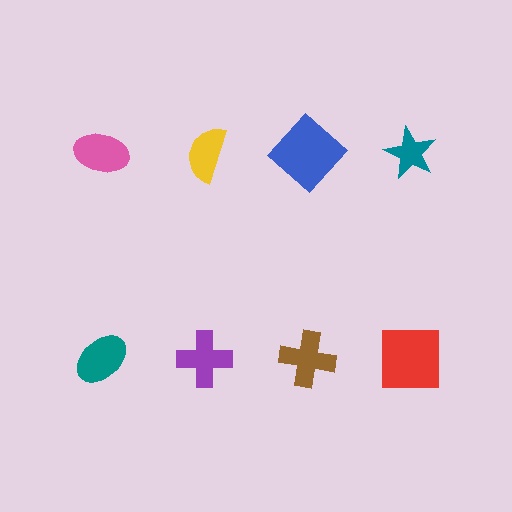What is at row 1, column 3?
A blue diamond.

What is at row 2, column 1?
A teal ellipse.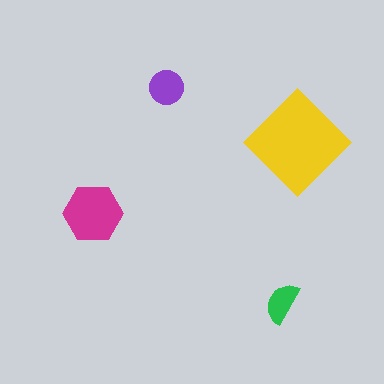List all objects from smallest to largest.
The green semicircle, the purple circle, the magenta hexagon, the yellow diamond.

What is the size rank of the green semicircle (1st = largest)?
4th.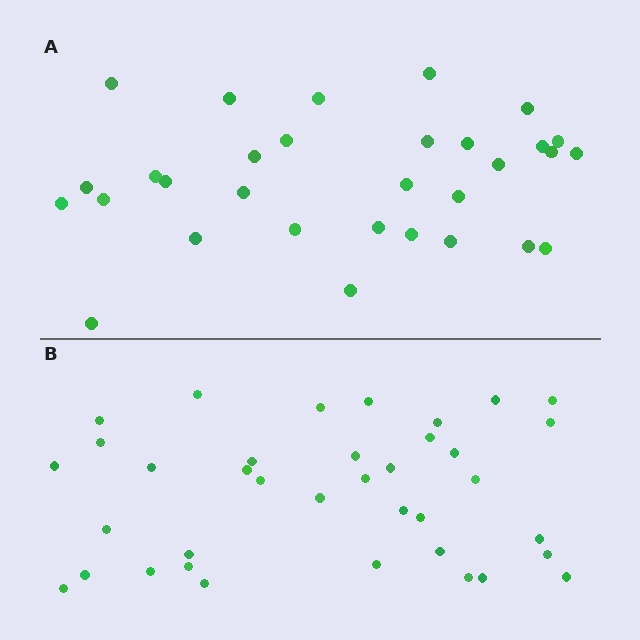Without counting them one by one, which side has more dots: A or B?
Region B (the bottom region) has more dots.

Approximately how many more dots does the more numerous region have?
Region B has about 6 more dots than region A.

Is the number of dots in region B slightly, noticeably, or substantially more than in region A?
Region B has only slightly more — the two regions are fairly close. The ratio is roughly 1.2 to 1.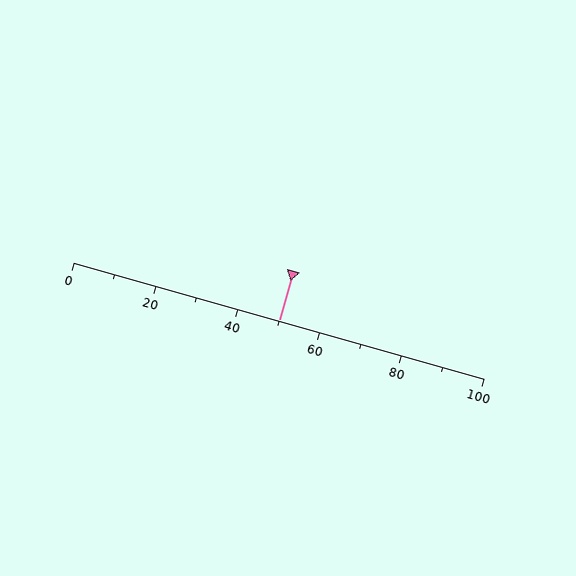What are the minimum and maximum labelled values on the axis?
The axis runs from 0 to 100.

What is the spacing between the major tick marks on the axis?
The major ticks are spaced 20 apart.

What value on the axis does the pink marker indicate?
The marker indicates approximately 50.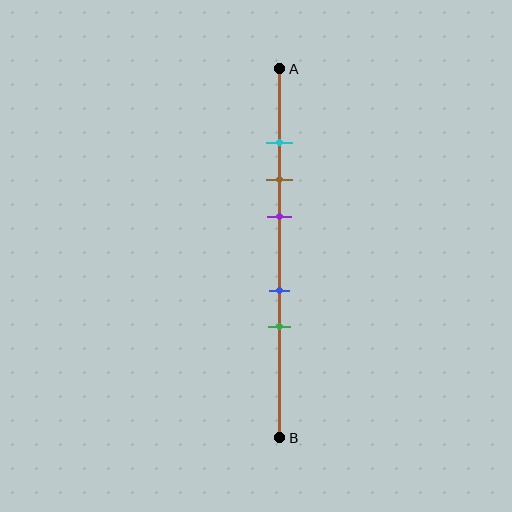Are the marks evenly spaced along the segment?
No, the marks are not evenly spaced.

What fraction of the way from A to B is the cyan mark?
The cyan mark is approximately 20% (0.2) of the way from A to B.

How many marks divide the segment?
There are 5 marks dividing the segment.